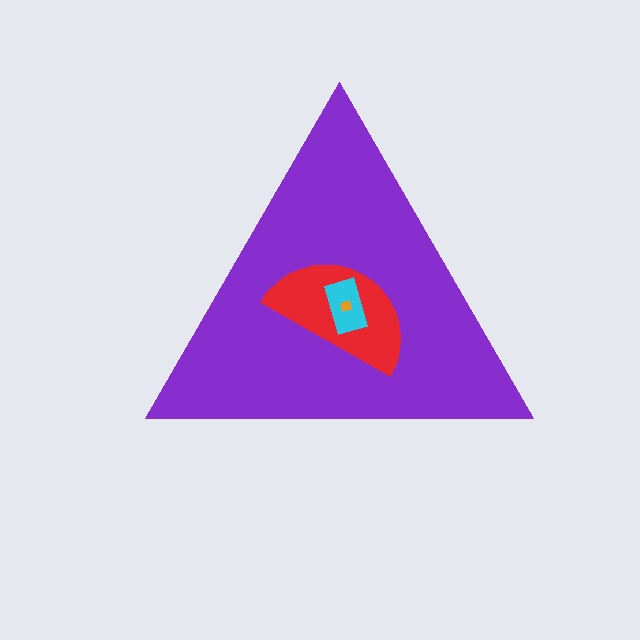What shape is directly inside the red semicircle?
The cyan rectangle.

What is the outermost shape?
The purple triangle.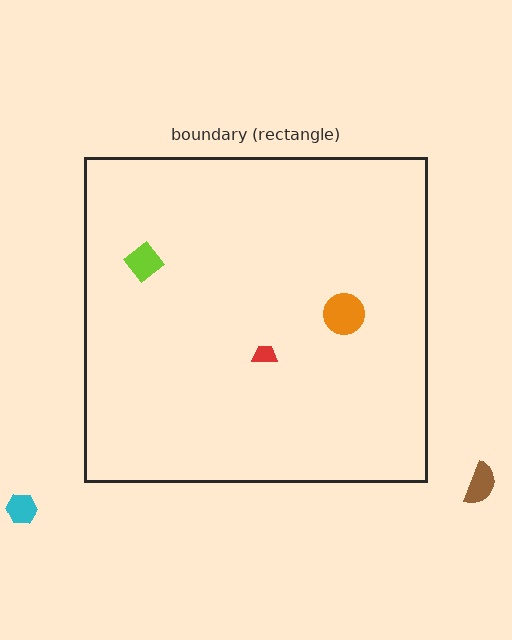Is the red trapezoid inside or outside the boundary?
Inside.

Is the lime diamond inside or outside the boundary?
Inside.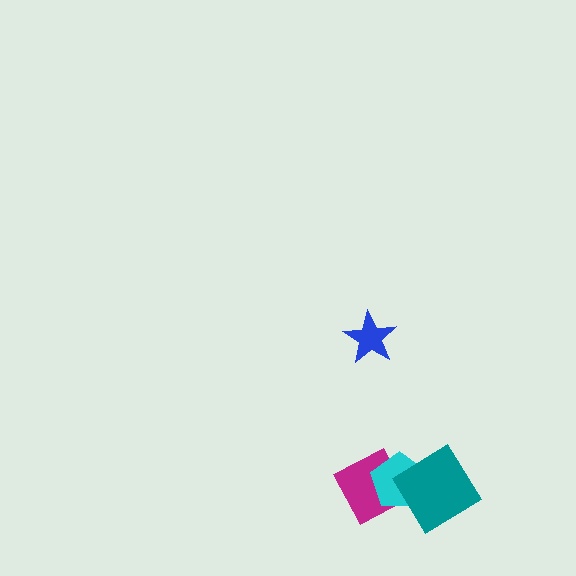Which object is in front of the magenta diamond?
The cyan pentagon is in front of the magenta diamond.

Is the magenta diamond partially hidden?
Yes, it is partially covered by another shape.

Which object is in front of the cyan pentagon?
The teal diamond is in front of the cyan pentagon.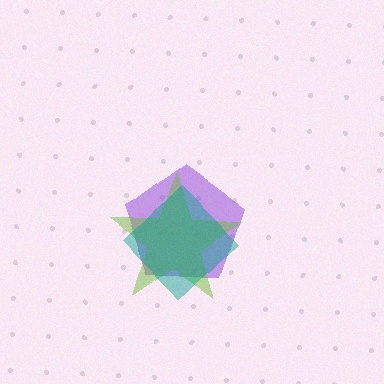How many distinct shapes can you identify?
There are 3 distinct shapes: a purple pentagon, a lime star, a teal diamond.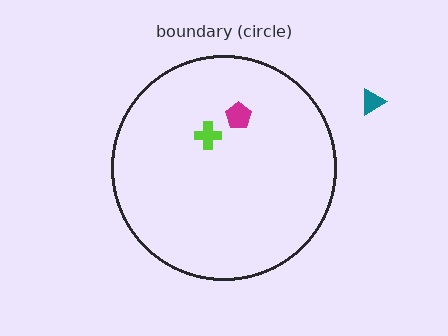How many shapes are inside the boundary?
2 inside, 1 outside.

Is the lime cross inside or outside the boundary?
Inside.